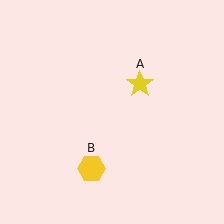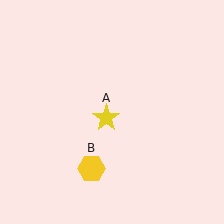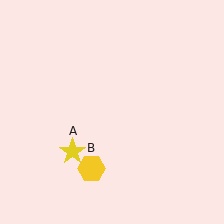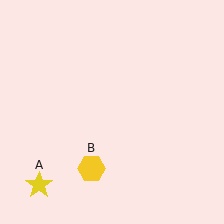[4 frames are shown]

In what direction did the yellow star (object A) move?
The yellow star (object A) moved down and to the left.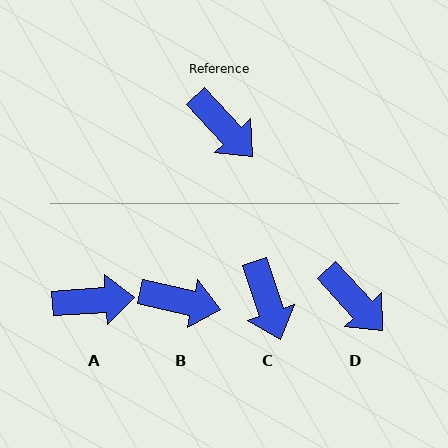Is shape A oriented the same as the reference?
No, it is off by about 51 degrees.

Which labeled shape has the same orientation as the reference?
D.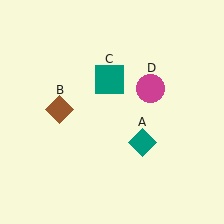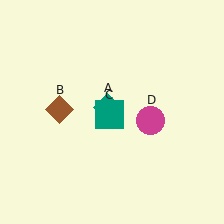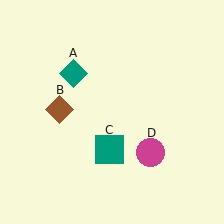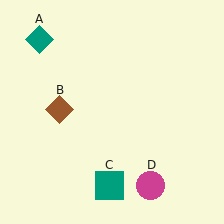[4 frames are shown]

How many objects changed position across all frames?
3 objects changed position: teal diamond (object A), teal square (object C), magenta circle (object D).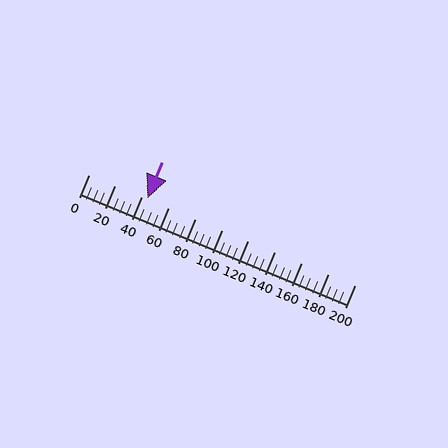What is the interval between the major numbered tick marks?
The major tick marks are spaced 20 units apart.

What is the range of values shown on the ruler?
The ruler shows values from 0 to 200.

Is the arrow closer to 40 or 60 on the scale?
The arrow is closer to 40.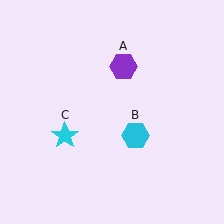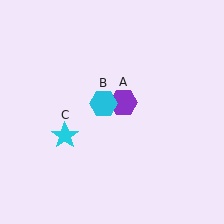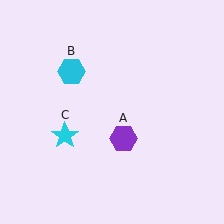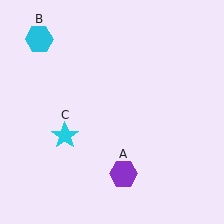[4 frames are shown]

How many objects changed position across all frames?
2 objects changed position: purple hexagon (object A), cyan hexagon (object B).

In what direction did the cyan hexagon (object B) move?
The cyan hexagon (object B) moved up and to the left.